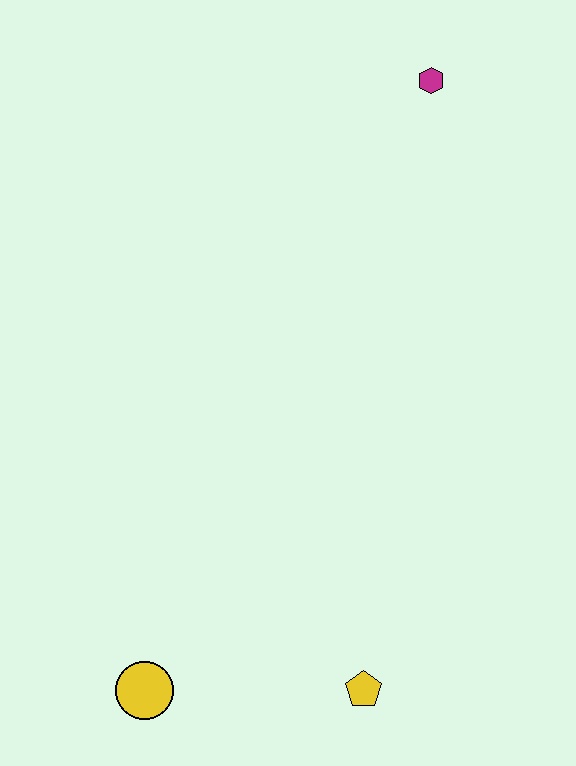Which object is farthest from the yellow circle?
The magenta hexagon is farthest from the yellow circle.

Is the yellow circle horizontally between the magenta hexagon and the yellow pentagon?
No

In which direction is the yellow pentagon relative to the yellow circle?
The yellow pentagon is to the right of the yellow circle.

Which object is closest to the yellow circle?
The yellow pentagon is closest to the yellow circle.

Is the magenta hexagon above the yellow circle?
Yes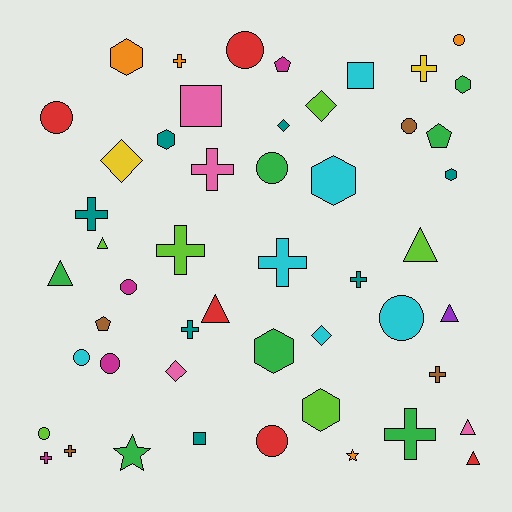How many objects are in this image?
There are 50 objects.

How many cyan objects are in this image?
There are 6 cyan objects.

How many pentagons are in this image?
There are 3 pentagons.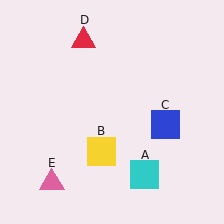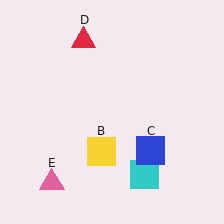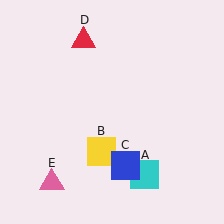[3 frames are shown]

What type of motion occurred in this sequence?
The blue square (object C) rotated clockwise around the center of the scene.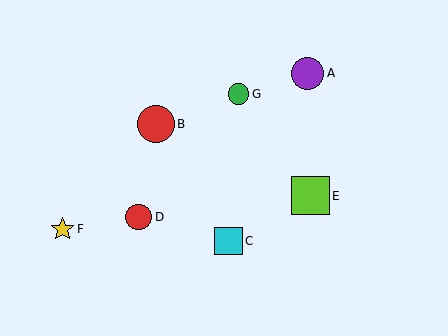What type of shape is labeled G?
Shape G is a green circle.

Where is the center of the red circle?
The center of the red circle is at (156, 124).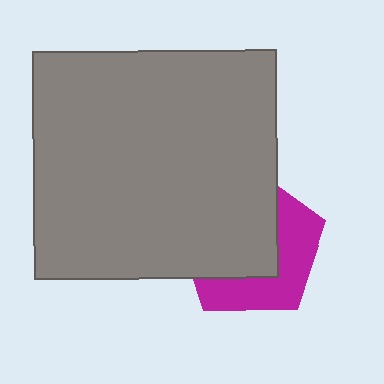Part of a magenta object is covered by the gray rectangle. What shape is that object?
It is a pentagon.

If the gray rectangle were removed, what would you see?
You would see the complete magenta pentagon.